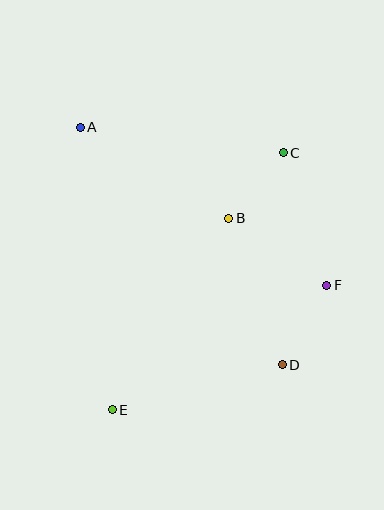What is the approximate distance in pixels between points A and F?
The distance between A and F is approximately 293 pixels.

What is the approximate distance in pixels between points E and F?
The distance between E and F is approximately 248 pixels.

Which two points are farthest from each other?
Points A and D are farthest from each other.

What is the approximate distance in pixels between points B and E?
The distance between B and E is approximately 224 pixels.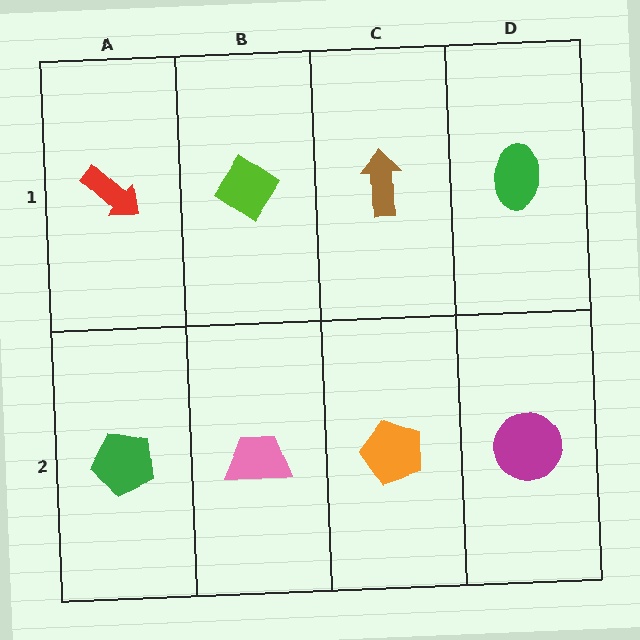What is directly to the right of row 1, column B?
A brown arrow.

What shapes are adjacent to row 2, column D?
A green ellipse (row 1, column D), an orange pentagon (row 2, column C).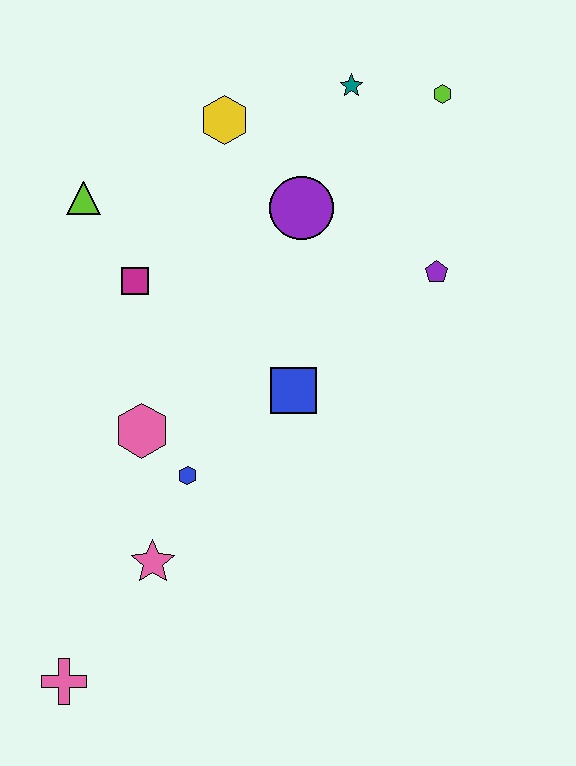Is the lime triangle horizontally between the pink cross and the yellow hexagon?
Yes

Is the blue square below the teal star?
Yes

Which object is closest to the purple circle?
The yellow hexagon is closest to the purple circle.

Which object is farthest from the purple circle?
The pink cross is farthest from the purple circle.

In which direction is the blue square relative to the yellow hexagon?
The blue square is below the yellow hexagon.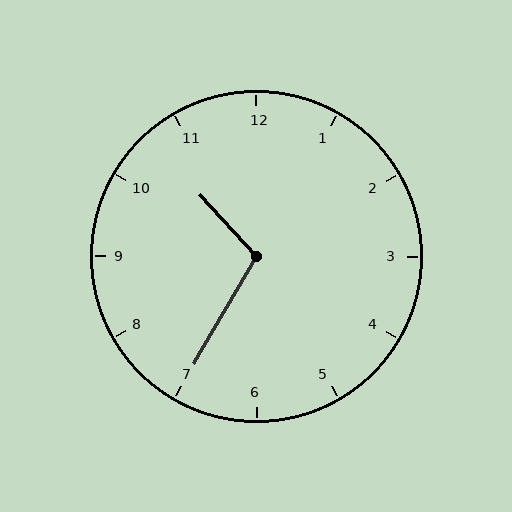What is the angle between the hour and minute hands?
Approximately 108 degrees.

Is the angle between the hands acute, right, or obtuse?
It is obtuse.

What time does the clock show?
10:35.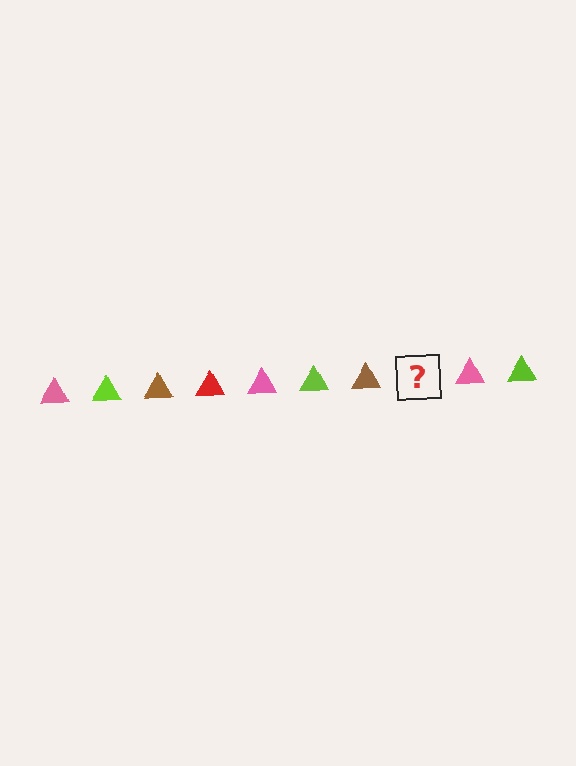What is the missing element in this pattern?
The missing element is a red triangle.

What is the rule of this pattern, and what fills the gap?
The rule is that the pattern cycles through pink, lime, brown, red triangles. The gap should be filled with a red triangle.